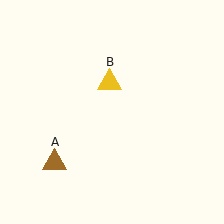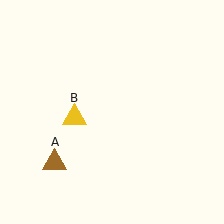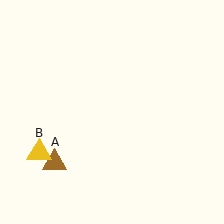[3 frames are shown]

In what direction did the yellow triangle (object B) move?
The yellow triangle (object B) moved down and to the left.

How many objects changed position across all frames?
1 object changed position: yellow triangle (object B).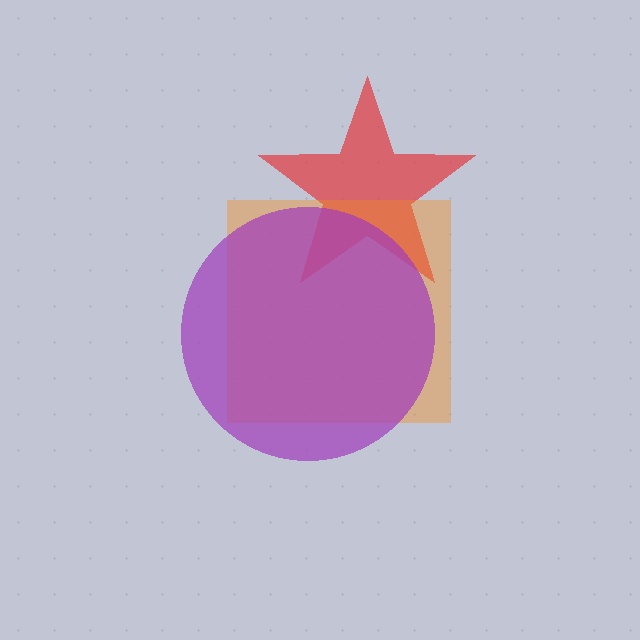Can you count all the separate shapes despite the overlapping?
Yes, there are 3 separate shapes.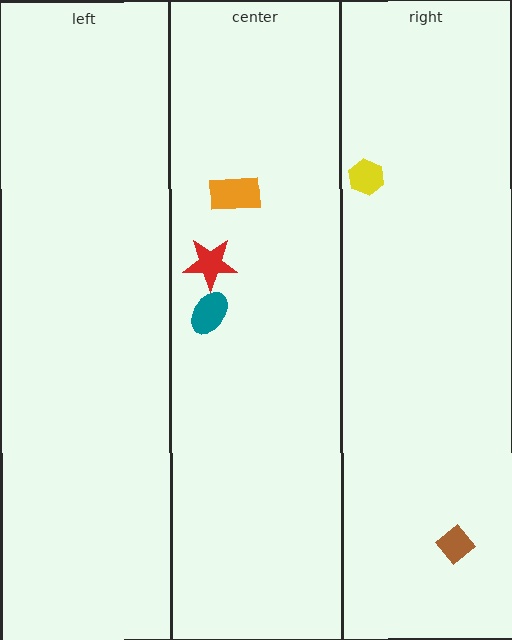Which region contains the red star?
The center region.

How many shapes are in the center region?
3.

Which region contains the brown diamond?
The right region.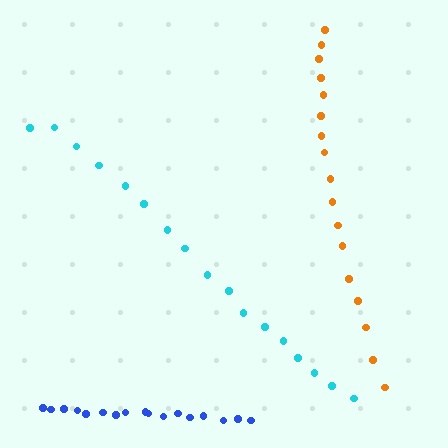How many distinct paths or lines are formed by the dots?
There are 3 distinct paths.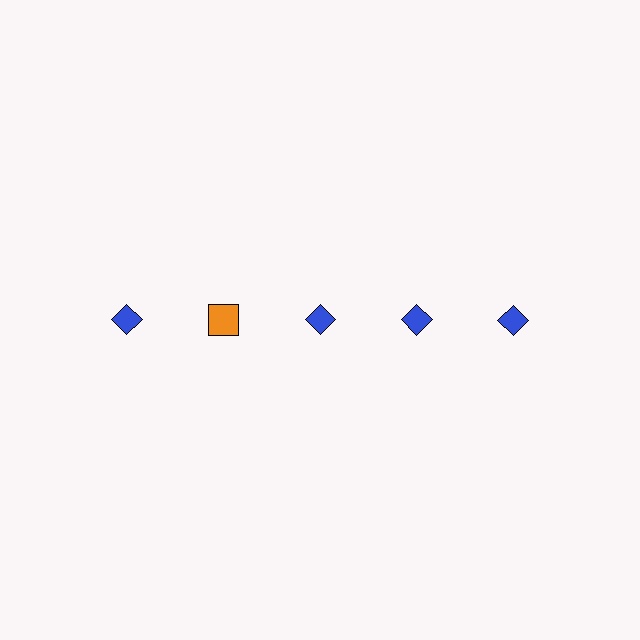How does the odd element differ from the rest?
It differs in both color (orange instead of blue) and shape (square instead of diamond).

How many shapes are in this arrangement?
There are 5 shapes arranged in a grid pattern.